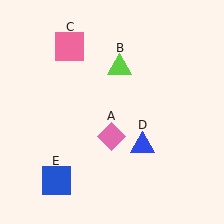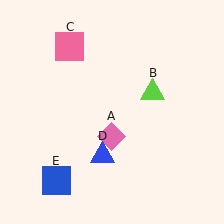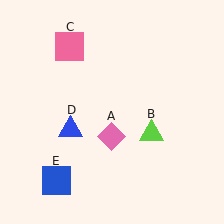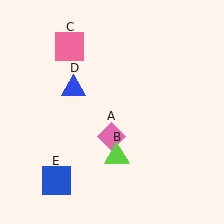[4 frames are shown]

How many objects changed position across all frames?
2 objects changed position: lime triangle (object B), blue triangle (object D).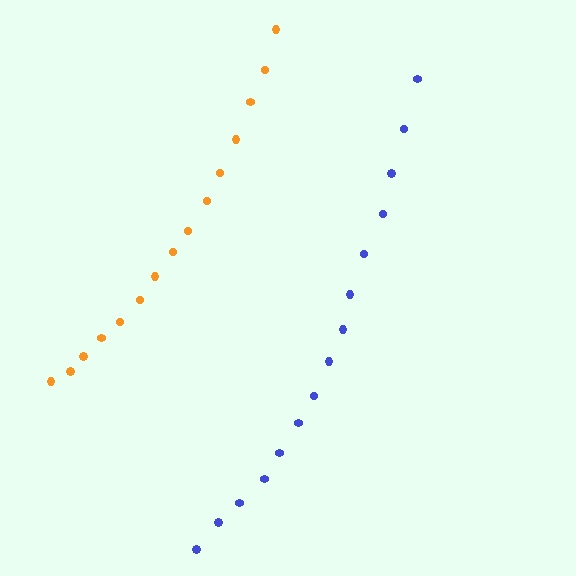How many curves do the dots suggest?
There are 2 distinct paths.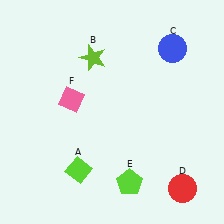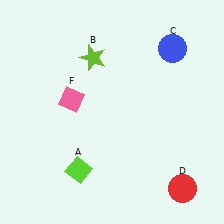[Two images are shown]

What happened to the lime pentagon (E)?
The lime pentagon (E) was removed in Image 2. It was in the bottom-right area of Image 1.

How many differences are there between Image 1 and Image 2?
There is 1 difference between the two images.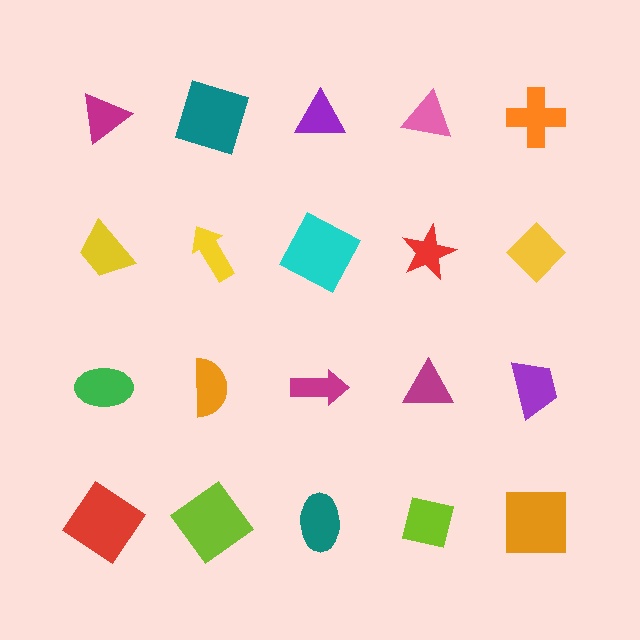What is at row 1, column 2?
A teal square.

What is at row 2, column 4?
A red star.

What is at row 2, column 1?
A yellow trapezoid.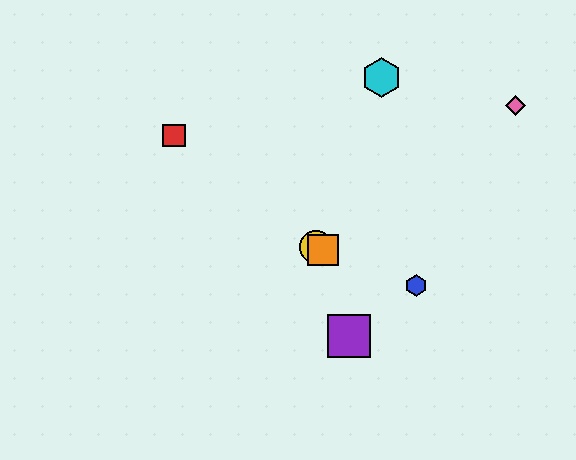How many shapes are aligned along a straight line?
4 shapes (the blue hexagon, the green diamond, the yellow circle, the orange square) are aligned along a straight line.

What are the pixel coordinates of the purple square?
The purple square is at (349, 336).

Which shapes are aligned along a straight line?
The blue hexagon, the green diamond, the yellow circle, the orange square are aligned along a straight line.